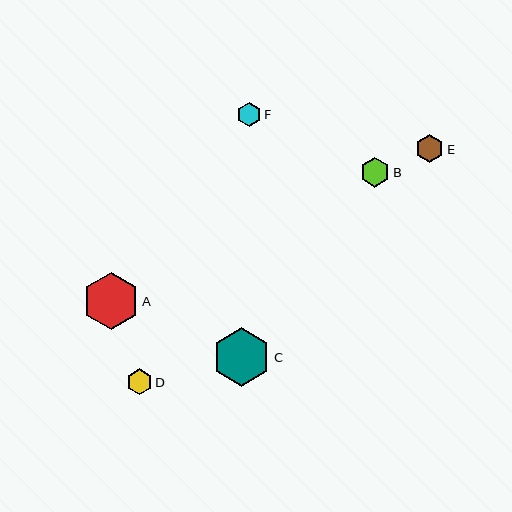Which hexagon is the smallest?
Hexagon F is the smallest with a size of approximately 24 pixels.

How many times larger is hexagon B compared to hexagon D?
Hexagon B is approximately 1.1 times the size of hexagon D.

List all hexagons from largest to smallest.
From largest to smallest: C, A, B, E, D, F.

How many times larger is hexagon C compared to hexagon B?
Hexagon C is approximately 2.0 times the size of hexagon B.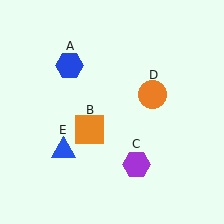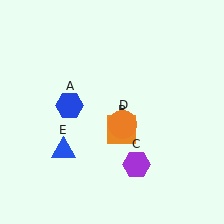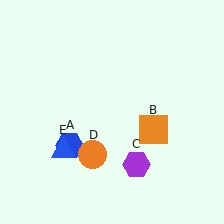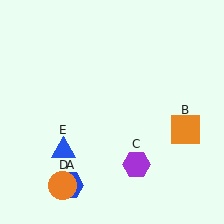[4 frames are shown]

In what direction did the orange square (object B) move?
The orange square (object B) moved right.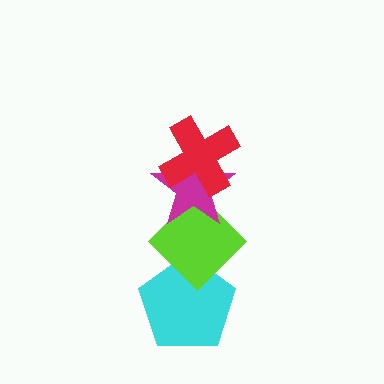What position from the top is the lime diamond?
The lime diamond is 3rd from the top.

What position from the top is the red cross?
The red cross is 1st from the top.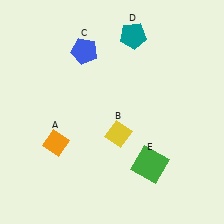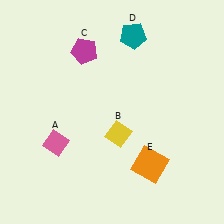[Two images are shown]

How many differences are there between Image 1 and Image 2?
There are 3 differences between the two images.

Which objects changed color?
A changed from orange to pink. C changed from blue to magenta. E changed from green to orange.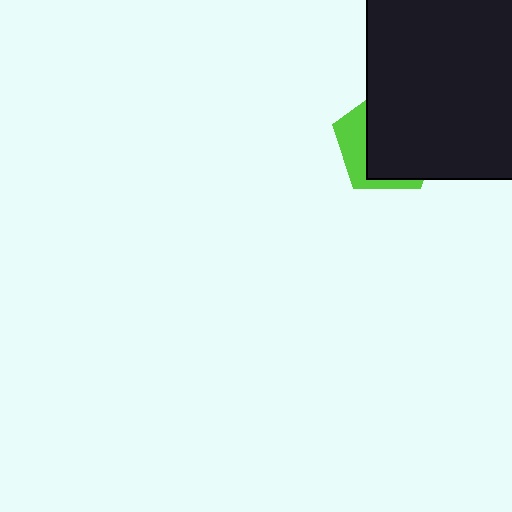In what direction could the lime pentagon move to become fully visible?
The lime pentagon could move left. That would shift it out from behind the black rectangle entirely.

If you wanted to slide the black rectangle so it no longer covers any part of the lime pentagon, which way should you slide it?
Slide it right — that is the most direct way to separate the two shapes.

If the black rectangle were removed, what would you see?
You would see the complete lime pentagon.